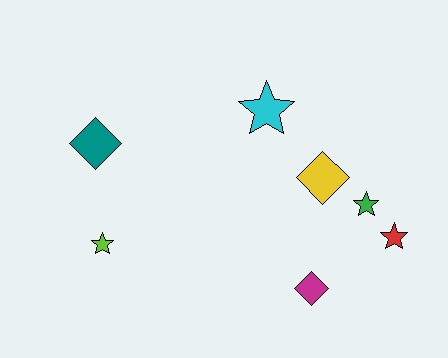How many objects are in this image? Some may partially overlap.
There are 7 objects.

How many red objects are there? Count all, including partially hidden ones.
There is 1 red object.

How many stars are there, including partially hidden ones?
There are 4 stars.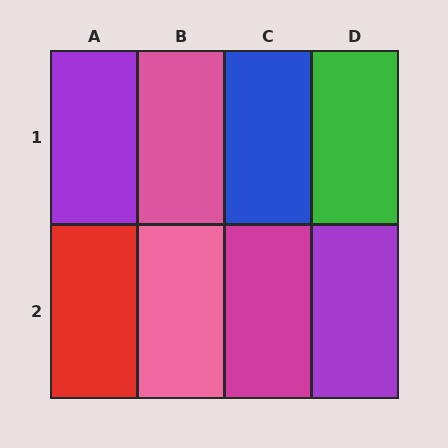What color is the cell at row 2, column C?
Magenta.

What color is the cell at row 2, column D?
Purple.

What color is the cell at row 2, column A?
Red.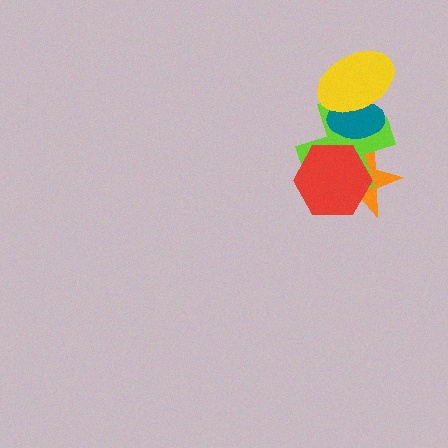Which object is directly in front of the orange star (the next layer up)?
The lime cross is directly in front of the orange star.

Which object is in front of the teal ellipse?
The yellow ellipse is in front of the teal ellipse.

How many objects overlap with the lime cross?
4 objects overlap with the lime cross.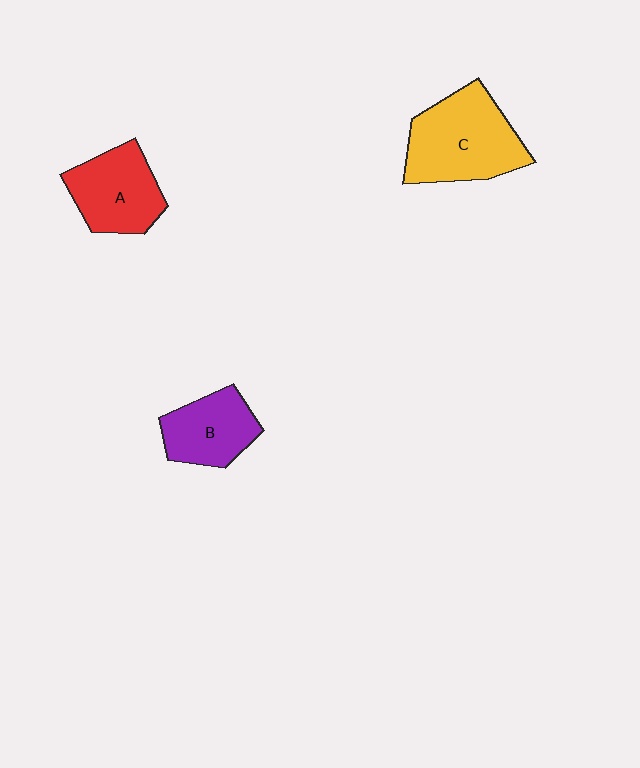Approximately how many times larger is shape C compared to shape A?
Approximately 1.3 times.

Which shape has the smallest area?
Shape B (purple).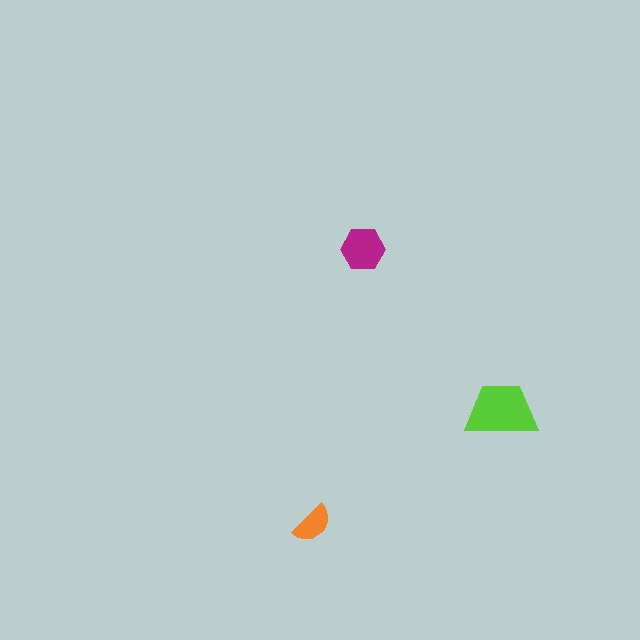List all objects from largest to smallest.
The lime trapezoid, the magenta hexagon, the orange semicircle.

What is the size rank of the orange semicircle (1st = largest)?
3rd.